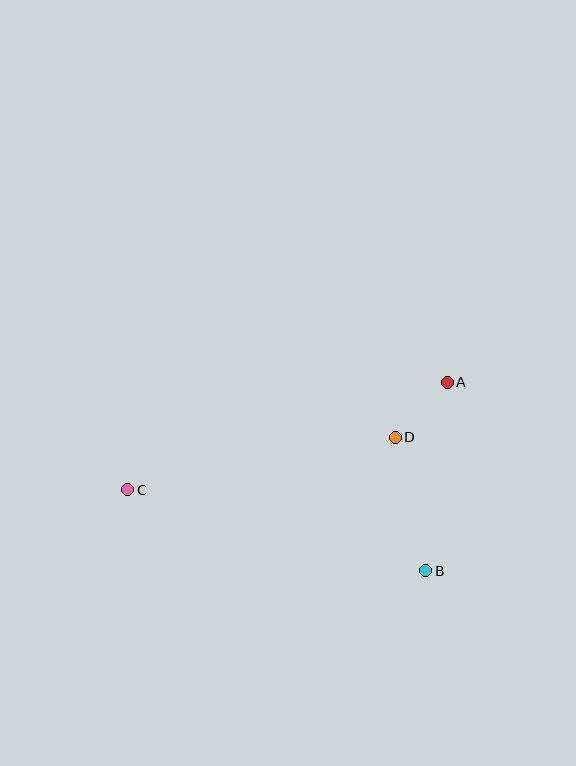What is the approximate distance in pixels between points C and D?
The distance between C and D is approximately 273 pixels.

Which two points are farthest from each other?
Points A and C are farthest from each other.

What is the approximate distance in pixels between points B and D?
The distance between B and D is approximately 137 pixels.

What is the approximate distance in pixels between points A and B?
The distance between A and B is approximately 190 pixels.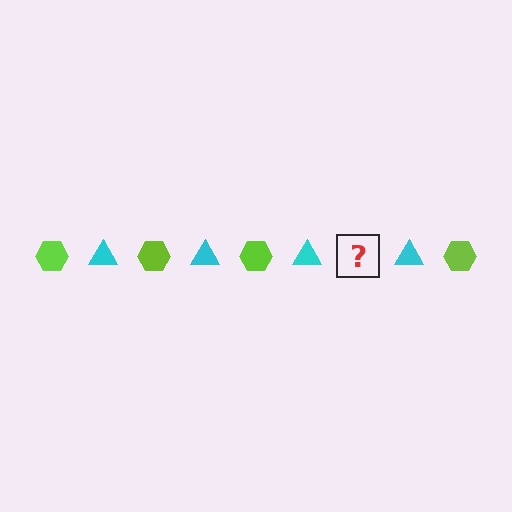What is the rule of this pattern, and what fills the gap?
The rule is that the pattern alternates between lime hexagon and cyan triangle. The gap should be filled with a lime hexagon.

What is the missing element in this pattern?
The missing element is a lime hexagon.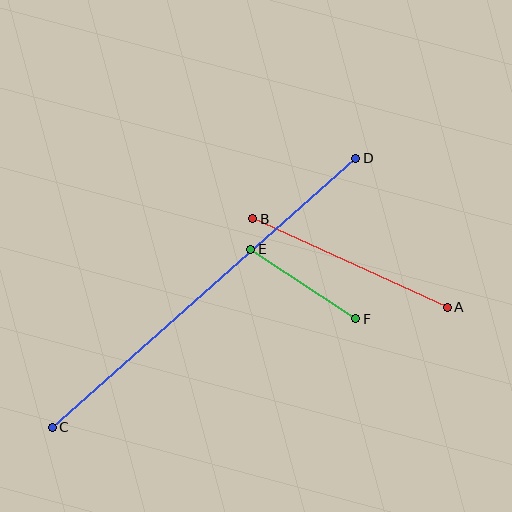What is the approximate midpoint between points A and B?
The midpoint is at approximately (350, 263) pixels.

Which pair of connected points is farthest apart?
Points C and D are farthest apart.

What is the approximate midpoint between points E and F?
The midpoint is at approximately (303, 284) pixels.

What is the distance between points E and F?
The distance is approximately 126 pixels.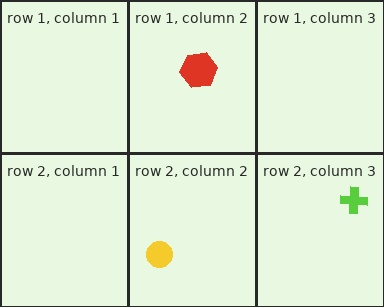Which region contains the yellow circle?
The row 2, column 2 region.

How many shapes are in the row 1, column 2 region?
1.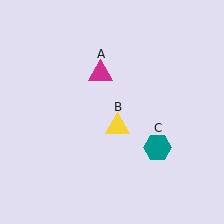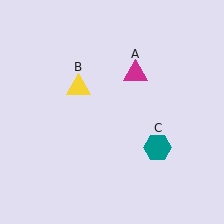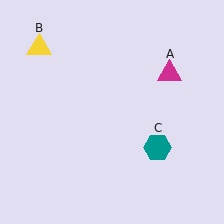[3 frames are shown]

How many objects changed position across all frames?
2 objects changed position: magenta triangle (object A), yellow triangle (object B).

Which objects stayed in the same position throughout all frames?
Teal hexagon (object C) remained stationary.